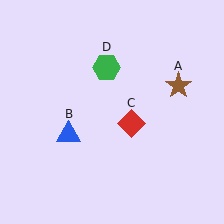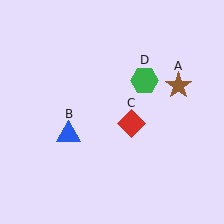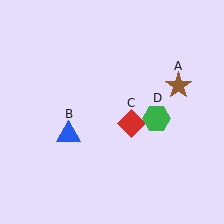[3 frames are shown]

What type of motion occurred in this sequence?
The green hexagon (object D) rotated clockwise around the center of the scene.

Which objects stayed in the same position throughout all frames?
Brown star (object A) and blue triangle (object B) and red diamond (object C) remained stationary.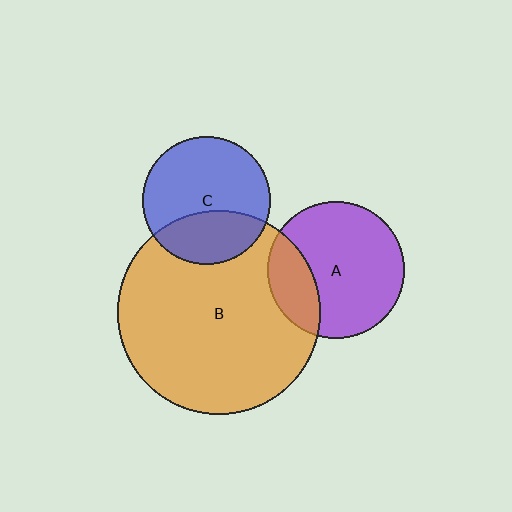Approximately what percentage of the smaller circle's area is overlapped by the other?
Approximately 35%.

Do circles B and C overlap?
Yes.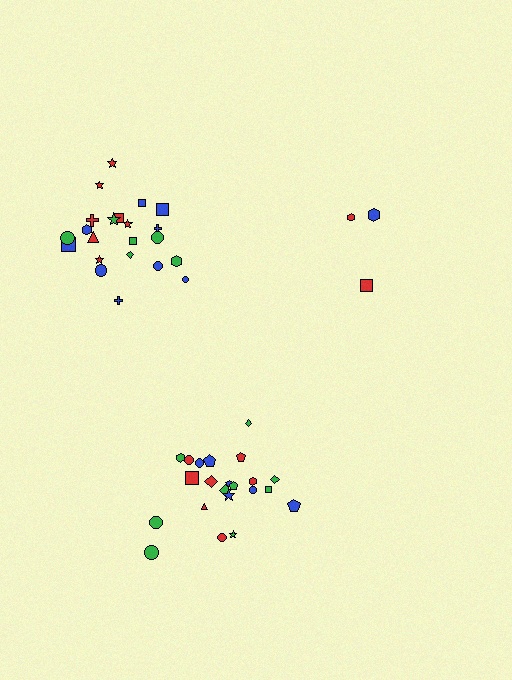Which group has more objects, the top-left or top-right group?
The top-left group.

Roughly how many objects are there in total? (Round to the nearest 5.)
Roughly 45 objects in total.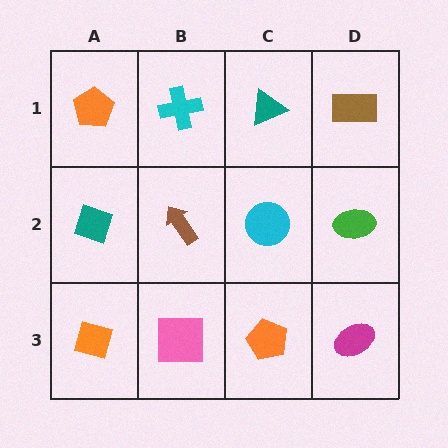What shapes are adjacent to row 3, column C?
A cyan circle (row 2, column C), a pink square (row 3, column B), a magenta ellipse (row 3, column D).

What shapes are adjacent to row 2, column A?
An orange pentagon (row 1, column A), an orange diamond (row 3, column A), a brown arrow (row 2, column B).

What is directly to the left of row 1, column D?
A teal triangle.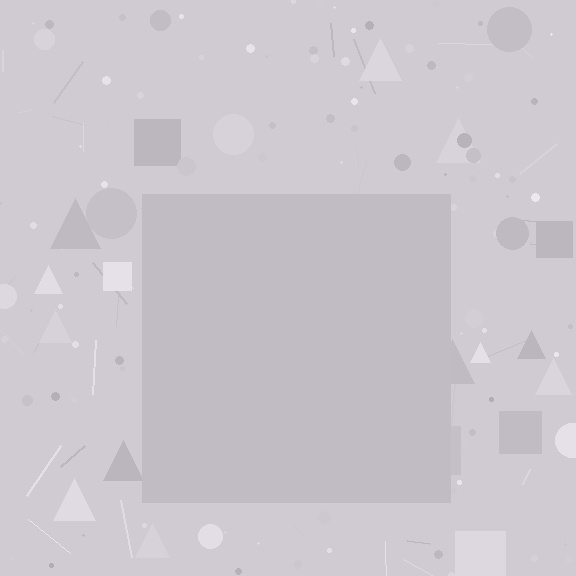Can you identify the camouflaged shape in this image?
The camouflaged shape is a square.